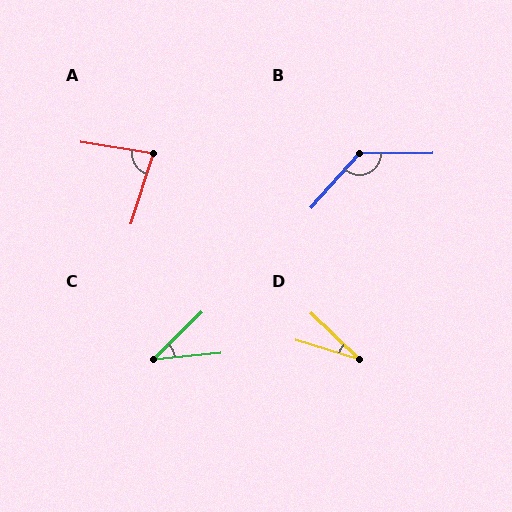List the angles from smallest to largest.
D (26°), C (39°), A (81°), B (132°).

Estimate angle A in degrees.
Approximately 81 degrees.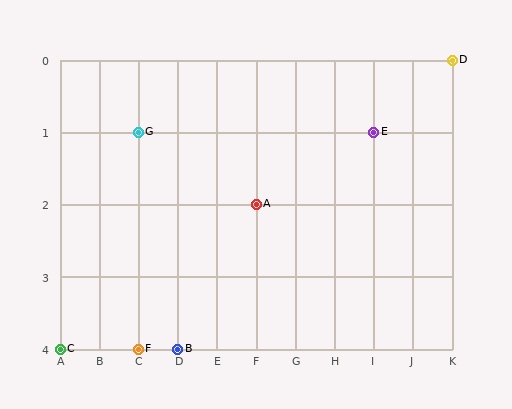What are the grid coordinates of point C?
Point C is at grid coordinates (A, 4).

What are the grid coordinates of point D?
Point D is at grid coordinates (K, 0).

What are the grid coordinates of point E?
Point E is at grid coordinates (I, 1).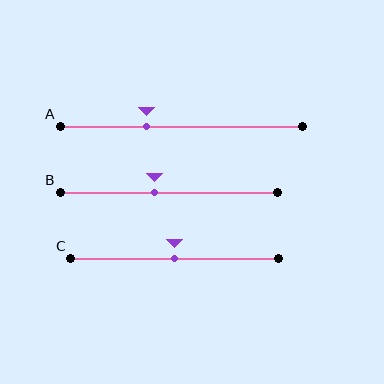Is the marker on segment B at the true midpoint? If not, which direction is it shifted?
No, the marker on segment B is shifted to the left by about 7% of the segment length.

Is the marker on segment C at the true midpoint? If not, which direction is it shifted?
Yes, the marker on segment C is at the true midpoint.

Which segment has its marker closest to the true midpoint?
Segment C has its marker closest to the true midpoint.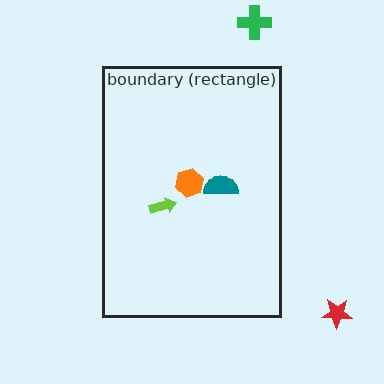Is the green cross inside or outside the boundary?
Outside.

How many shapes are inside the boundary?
3 inside, 2 outside.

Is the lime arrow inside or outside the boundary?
Inside.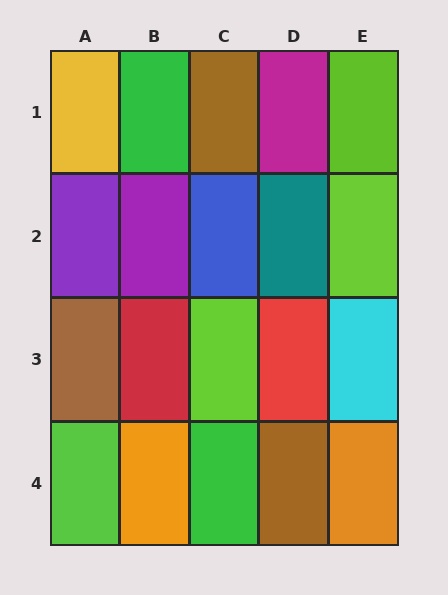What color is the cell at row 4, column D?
Brown.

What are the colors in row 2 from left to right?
Purple, purple, blue, teal, lime.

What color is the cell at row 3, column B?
Red.